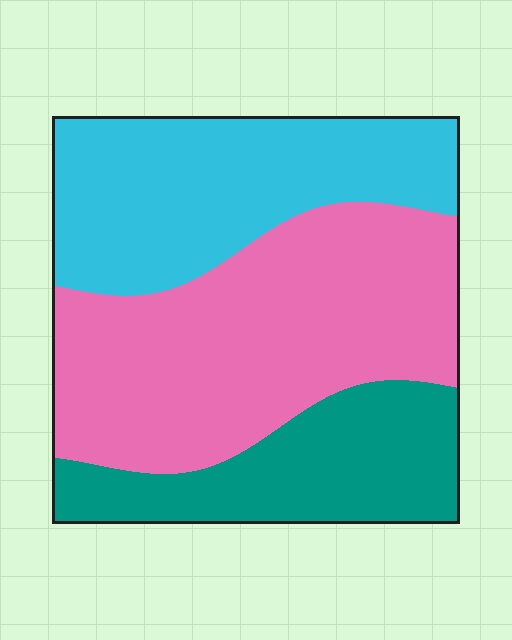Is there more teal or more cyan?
Cyan.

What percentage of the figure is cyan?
Cyan covers about 30% of the figure.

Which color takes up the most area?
Pink, at roughly 45%.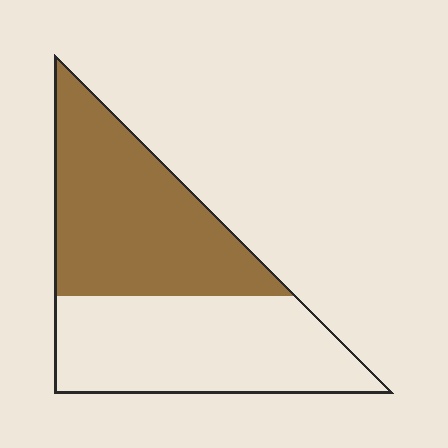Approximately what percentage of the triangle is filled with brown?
Approximately 50%.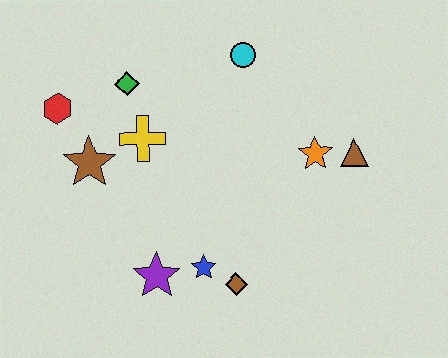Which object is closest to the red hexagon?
The brown star is closest to the red hexagon.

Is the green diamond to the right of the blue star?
No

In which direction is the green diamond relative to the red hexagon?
The green diamond is to the right of the red hexagon.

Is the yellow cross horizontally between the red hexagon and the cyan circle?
Yes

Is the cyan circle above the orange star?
Yes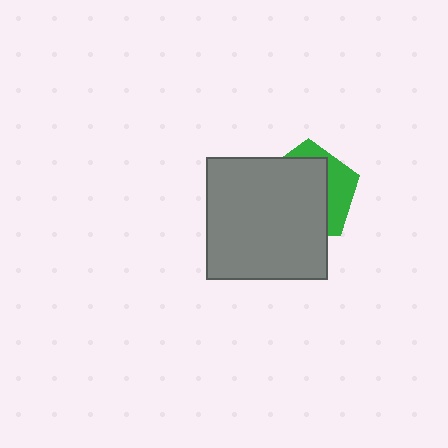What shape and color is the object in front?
The object in front is a gray square.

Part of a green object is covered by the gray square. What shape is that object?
It is a pentagon.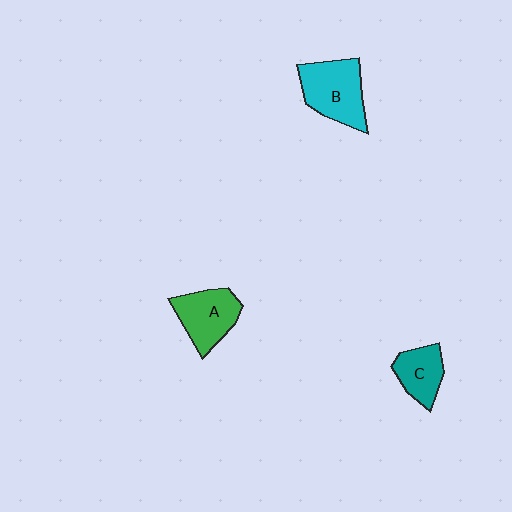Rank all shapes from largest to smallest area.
From largest to smallest: B (cyan), A (green), C (teal).